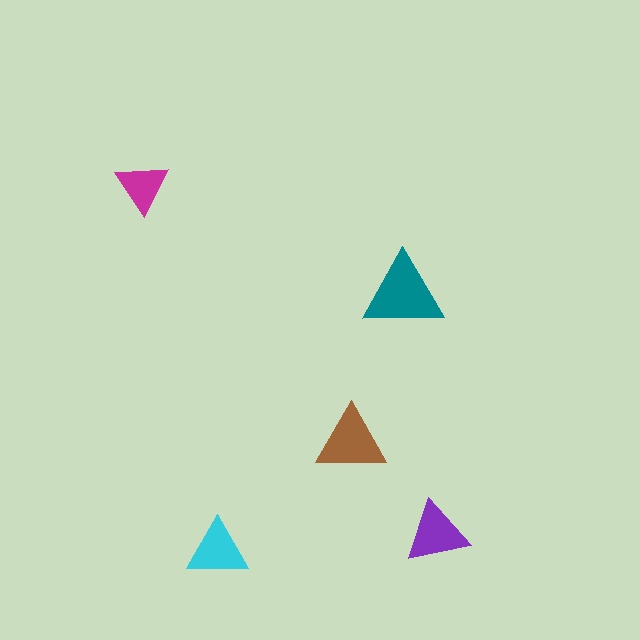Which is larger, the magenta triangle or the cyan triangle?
The cyan one.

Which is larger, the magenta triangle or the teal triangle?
The teal one.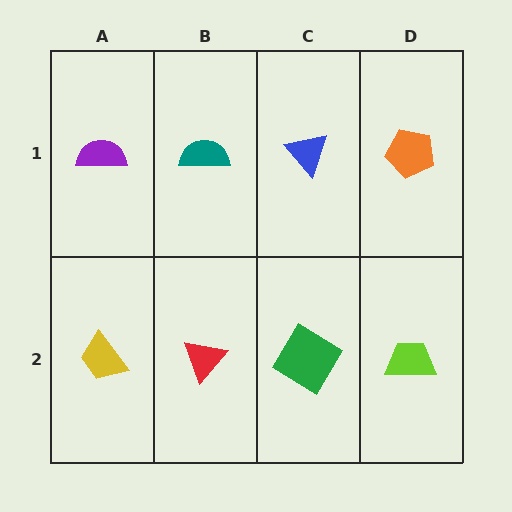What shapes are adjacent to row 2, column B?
A teal semicircle (row 1, column B), a yellow trapezoid (row 2, column A), a green diamond (row 2, column C).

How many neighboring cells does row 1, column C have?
3.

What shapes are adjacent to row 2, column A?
A purple semicircle (row 1, column A), a red triangle (row 2, column B).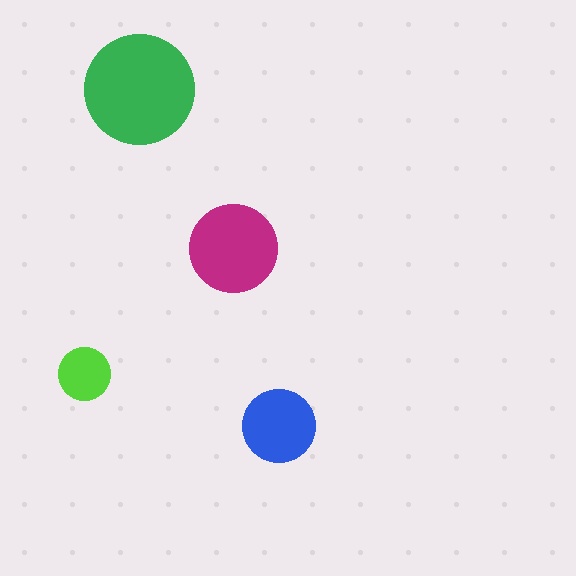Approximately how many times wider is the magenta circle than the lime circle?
About 1.5 times wider.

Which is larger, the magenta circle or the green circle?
The green one.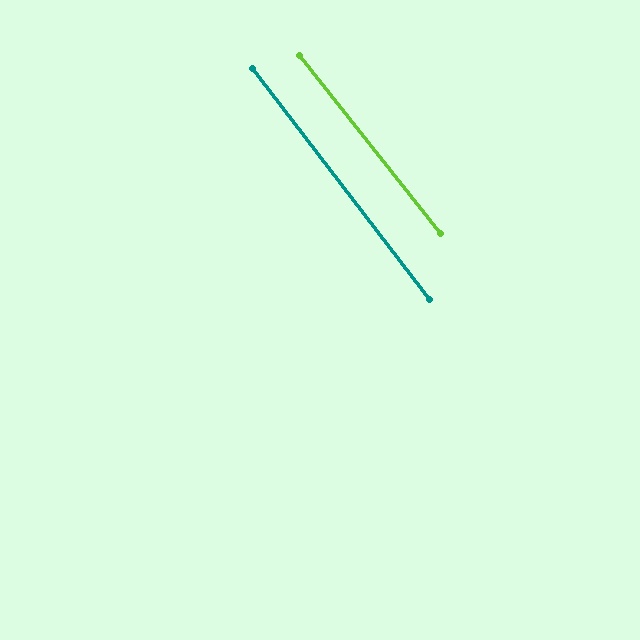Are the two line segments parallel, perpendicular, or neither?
Parallel — their directions differ by only 0.9°.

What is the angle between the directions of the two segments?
Approximately 1 degree.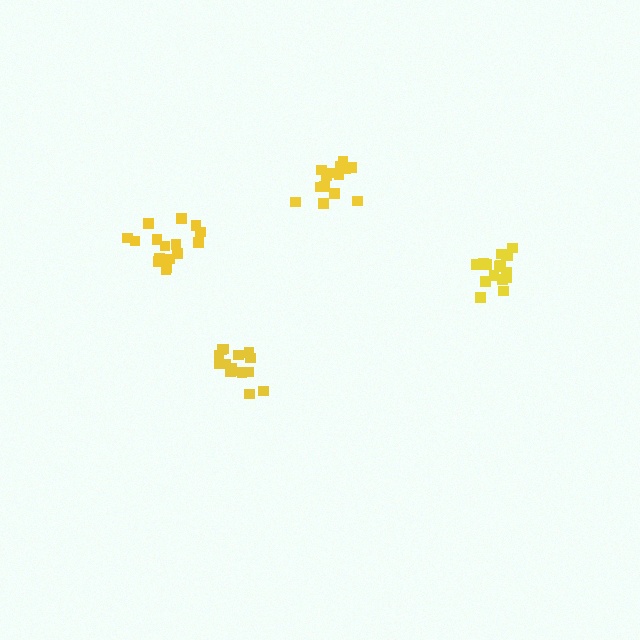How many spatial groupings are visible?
There are 4 spatial groupings.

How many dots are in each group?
Group 1: 16 dots, Group 2: 14 dots, Group 3: 16 dots, Group 4: 15 dots (61 total).